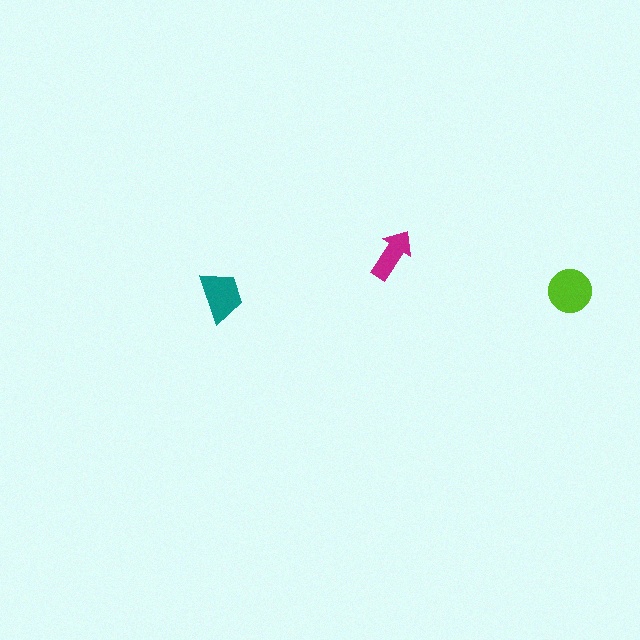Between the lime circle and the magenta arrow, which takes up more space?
The lime circle.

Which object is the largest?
The lime circle.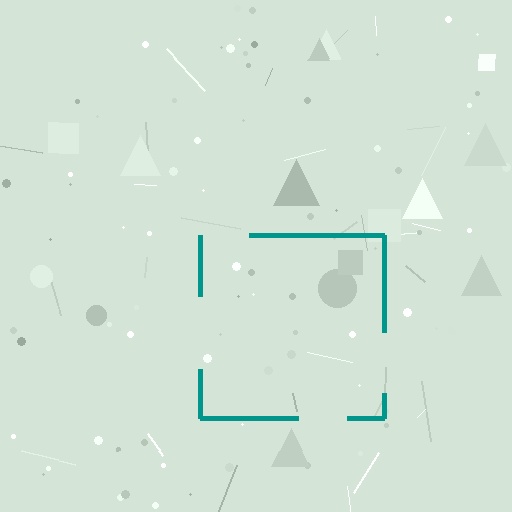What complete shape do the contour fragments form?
The contour fragments form a square.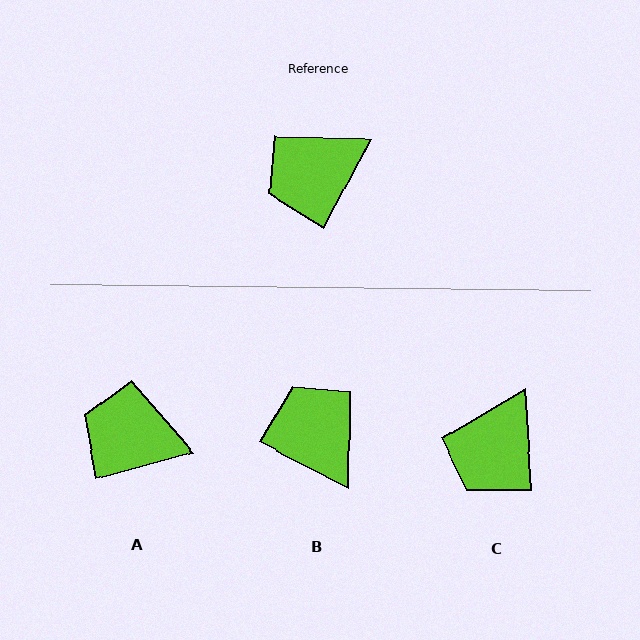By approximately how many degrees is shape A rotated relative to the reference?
Approximately 48 degrees clockwise.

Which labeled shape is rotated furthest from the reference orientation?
B, about 90 degrees away.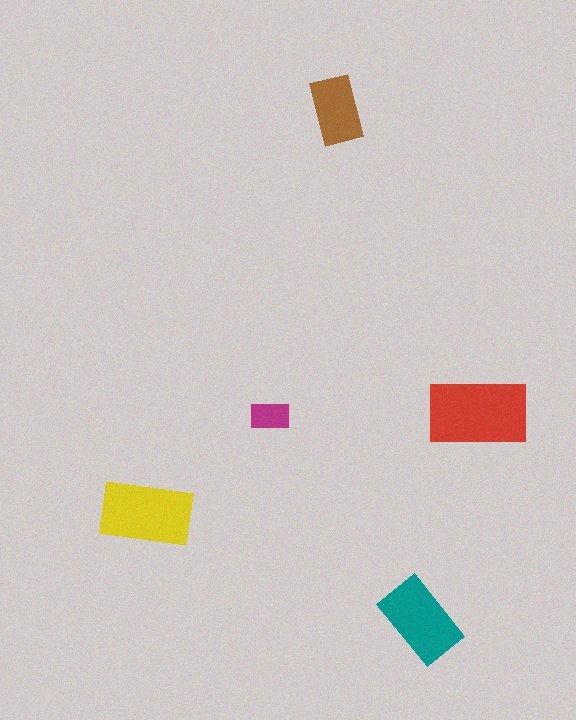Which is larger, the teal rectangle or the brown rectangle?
The teal one.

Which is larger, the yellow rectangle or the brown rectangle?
The yellow one.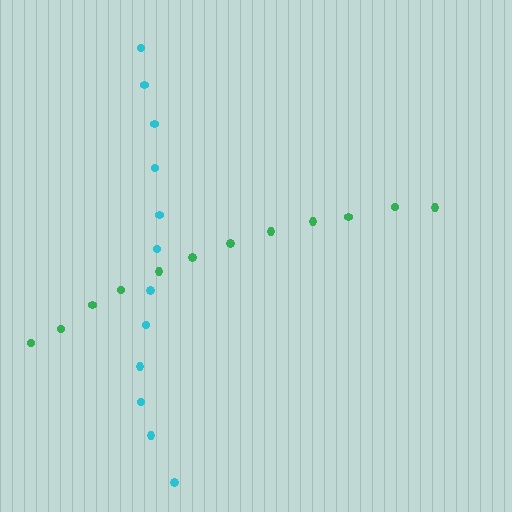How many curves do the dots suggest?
There are 2 distinct paths.